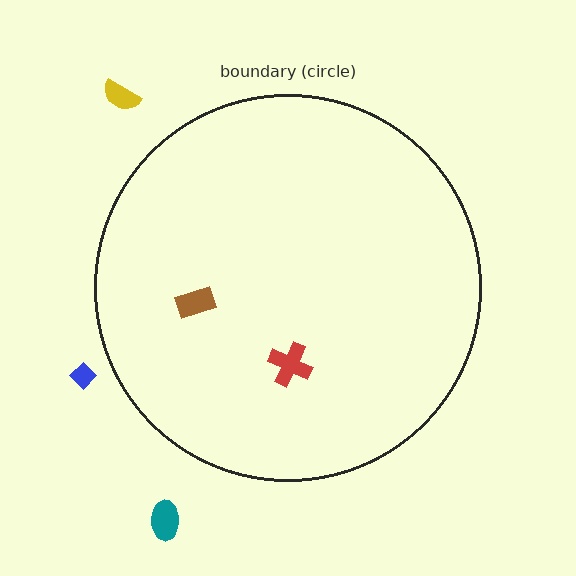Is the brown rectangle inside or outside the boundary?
Inside.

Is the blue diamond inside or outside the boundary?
Outside.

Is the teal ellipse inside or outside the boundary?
Outside.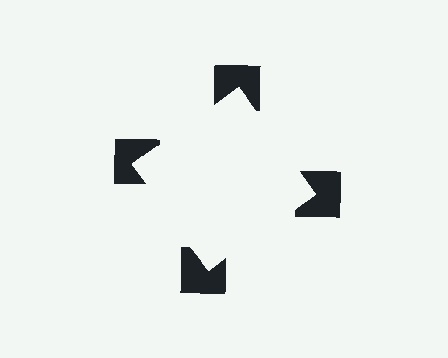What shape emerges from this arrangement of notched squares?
An illusory square — its edges are inferred from the aligned wedge cuts in the notched squares, not physically drawn.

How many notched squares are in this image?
There are 4 — one at each vertex of the illusory square.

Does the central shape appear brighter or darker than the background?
It typically appears slightly brighter than the background, even though no actual brightness change is drawn.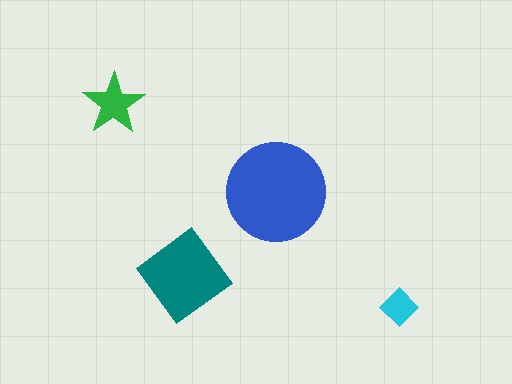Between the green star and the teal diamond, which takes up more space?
The teal diamond.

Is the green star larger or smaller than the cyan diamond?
Larger.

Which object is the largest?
The blue circle.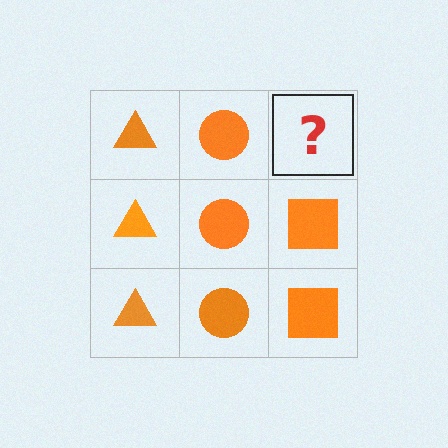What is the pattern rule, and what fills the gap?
The rule is that each column has a consistent shape. The gap should be filled with an orange square.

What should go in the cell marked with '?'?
The missing cell should contain an orange square.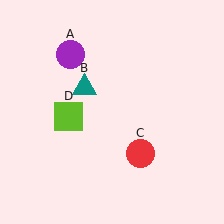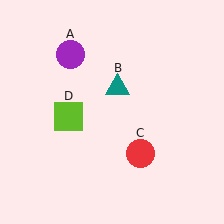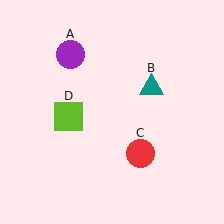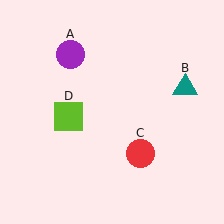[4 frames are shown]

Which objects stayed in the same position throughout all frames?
Purple circle (object A) and red circle (object C) and lime square (object D) remained stationary.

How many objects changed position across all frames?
1 object changed position: teal triangle (object B).